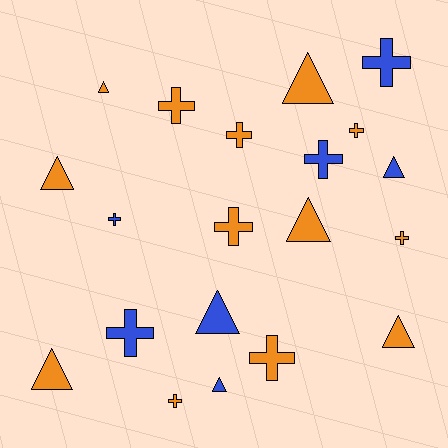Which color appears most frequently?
Orange, with 13 objects.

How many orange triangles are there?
There are 6 orange triangles.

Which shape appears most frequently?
Cross, with 11 objects.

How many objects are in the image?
There are 20 objects.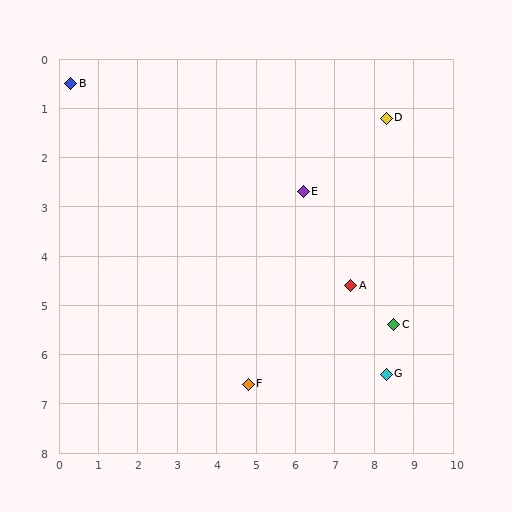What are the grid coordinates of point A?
Point A is at approximately (7.4, 4.6).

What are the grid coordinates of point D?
Point D is at approximately (8.3, 1.2).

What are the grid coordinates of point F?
Point F is at approximately (4.8, 6.6).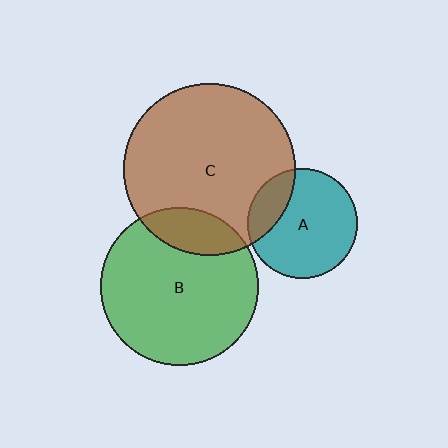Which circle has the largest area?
Circle C (brown).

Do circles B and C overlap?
Yes.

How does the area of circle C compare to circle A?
Approximately 2.4 times.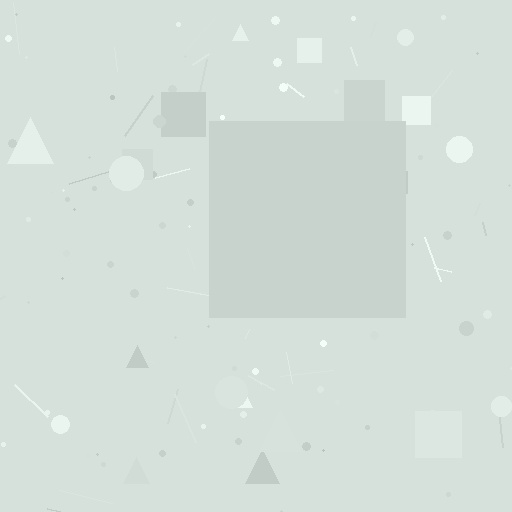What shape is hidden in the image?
A square is hidden in the image.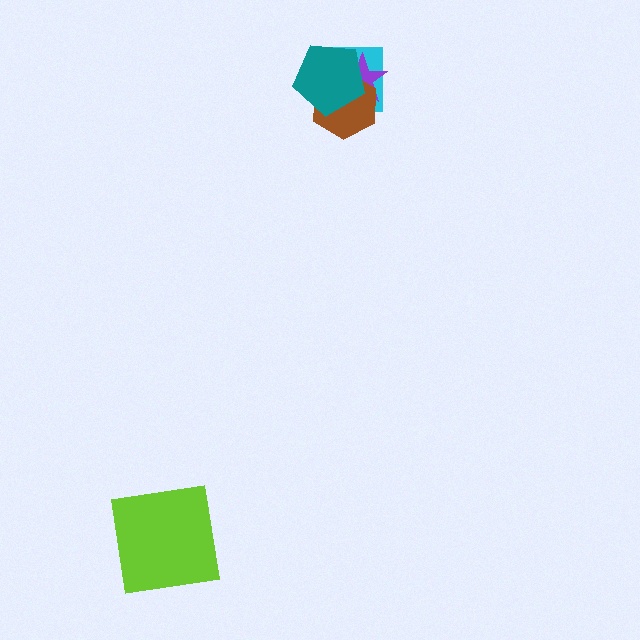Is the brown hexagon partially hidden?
Yes, it is partially covered by another shape.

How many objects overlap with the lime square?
0 objects overlap with the lime square.